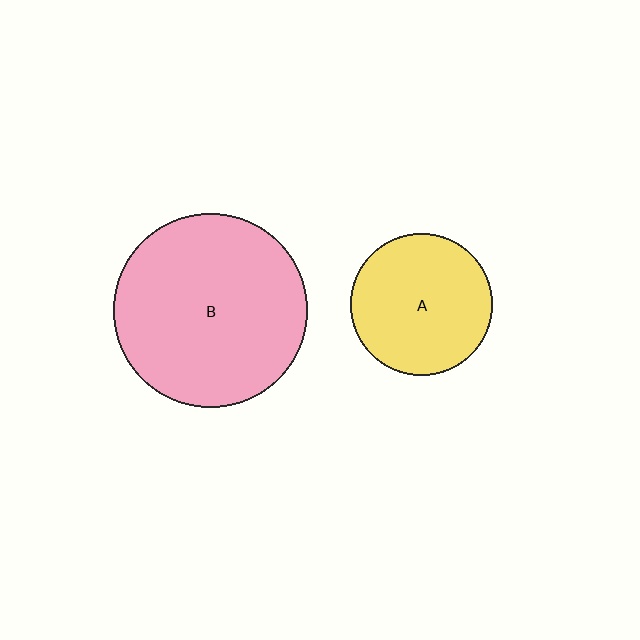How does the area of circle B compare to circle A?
Approximately 1.9 times.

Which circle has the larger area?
Circle B (pink).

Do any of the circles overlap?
No, none of the circles overlap.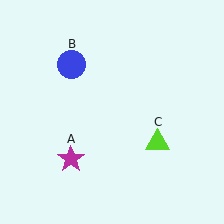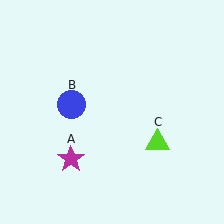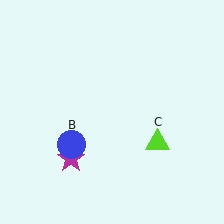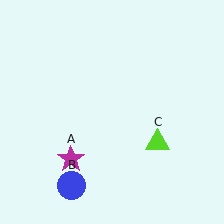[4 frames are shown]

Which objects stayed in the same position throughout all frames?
Magenta star (object A) and lime triangle (object C) remained stationary.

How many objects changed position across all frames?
1 object changed position: blue circle (object B).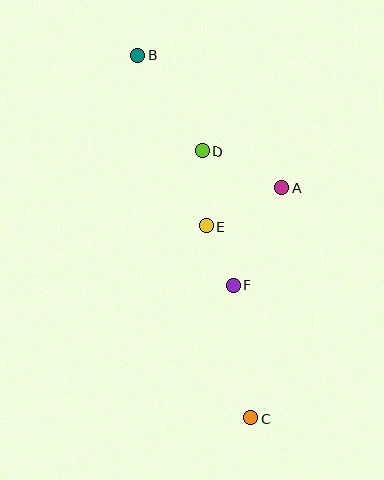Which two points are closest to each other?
Points E and F are closest to each other.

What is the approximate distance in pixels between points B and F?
The distance between B and F is approximately 249 pixels.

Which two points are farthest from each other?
Points B and C are farthest from each other.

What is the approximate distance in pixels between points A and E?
The distance between A and E is approximately 85 pixels.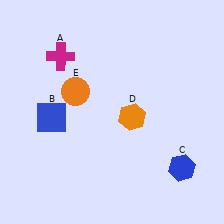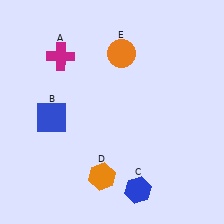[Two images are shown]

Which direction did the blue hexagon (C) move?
The blue hexagon (C) moved left.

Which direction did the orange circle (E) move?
The orange circle (E) moved right.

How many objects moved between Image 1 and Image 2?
3 objects moved between the two images.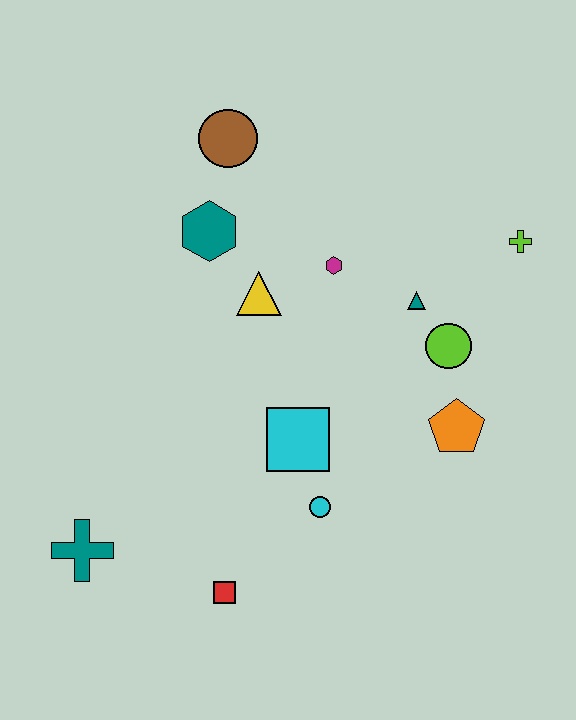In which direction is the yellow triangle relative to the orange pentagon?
The yellow triangle is to the left of the orange pentagon.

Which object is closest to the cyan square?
The cyan circle is closest to the cyan square.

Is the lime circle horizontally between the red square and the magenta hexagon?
No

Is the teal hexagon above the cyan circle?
Yes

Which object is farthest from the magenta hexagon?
The teal cross is farthest from the magenta hexagon.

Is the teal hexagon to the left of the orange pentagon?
Yes